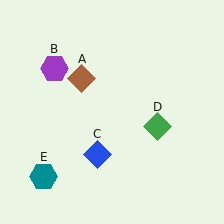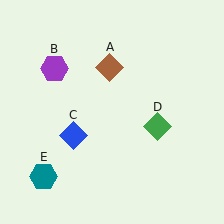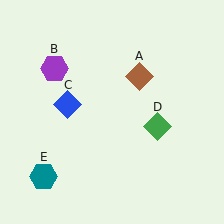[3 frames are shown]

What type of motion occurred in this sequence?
The brown diamond (object A), blue diamond (object C) rotated clockwise around the center of the scene.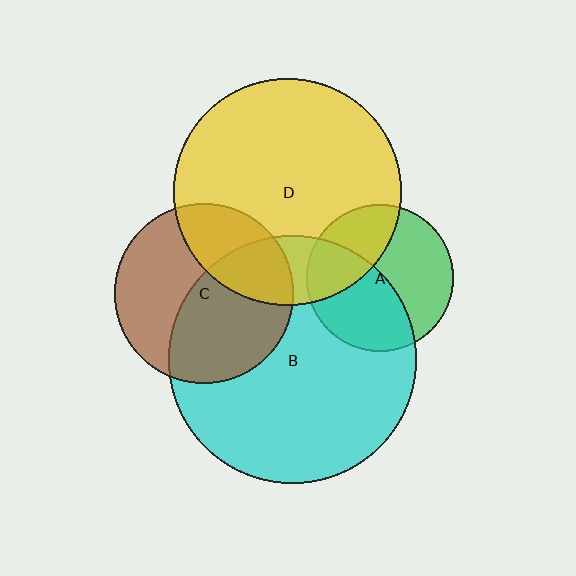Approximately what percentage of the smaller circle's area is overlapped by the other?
Approximately 50%.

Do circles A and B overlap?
Yes.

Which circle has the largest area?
Circle B (cyan).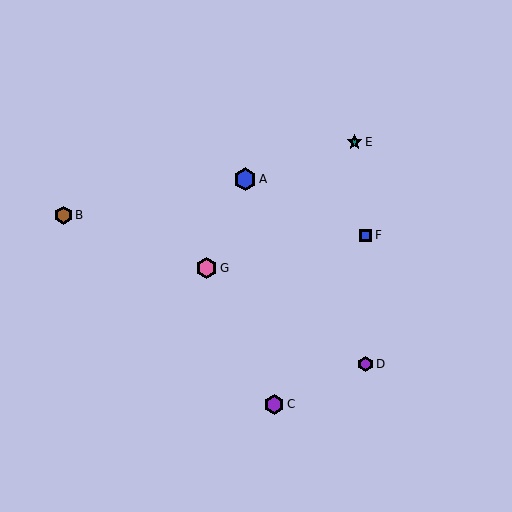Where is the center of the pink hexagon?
The center of the pink hexagon is at (206, 268).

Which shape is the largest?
The blue hexagon (labeled A) is the largest.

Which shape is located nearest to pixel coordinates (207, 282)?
The pink hexagon (labeled G) at (206, 268) is nearest to that location.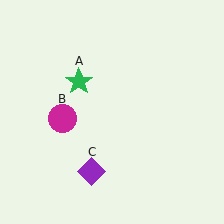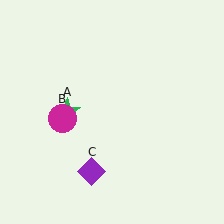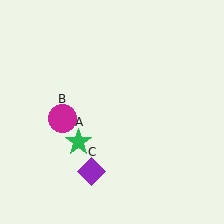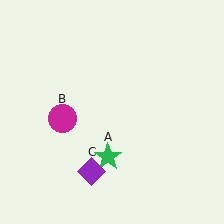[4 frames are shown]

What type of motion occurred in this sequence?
The green star (object A) rotated counterclockwise around the center of the scene.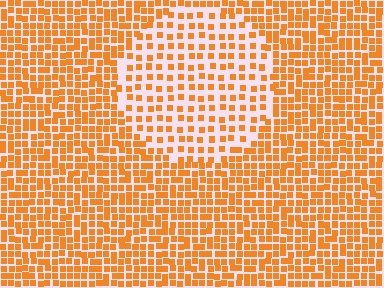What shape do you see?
I see a circle.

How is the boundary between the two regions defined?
The boundary is defined by a change in element density (approximately 2.0x ratio). All elements are the same color, size, and shape.